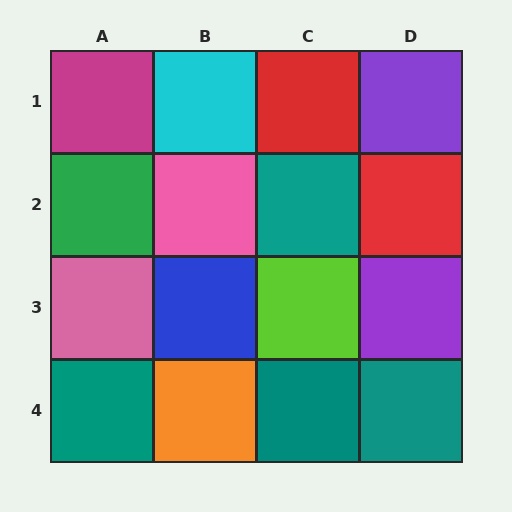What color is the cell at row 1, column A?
Magenta.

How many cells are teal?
4 cells are teal.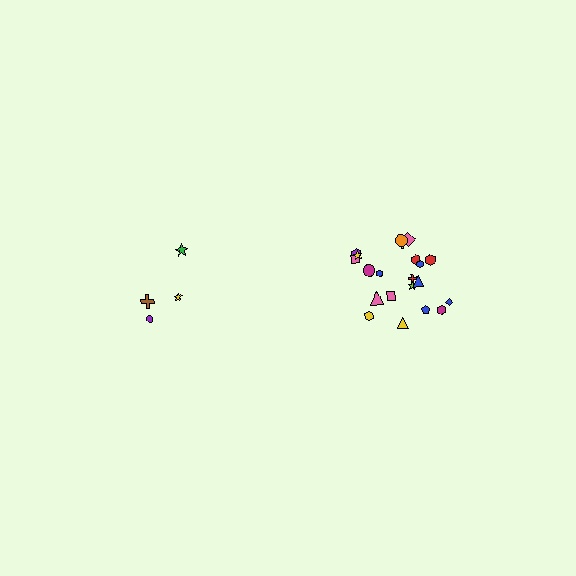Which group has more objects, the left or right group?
The right group.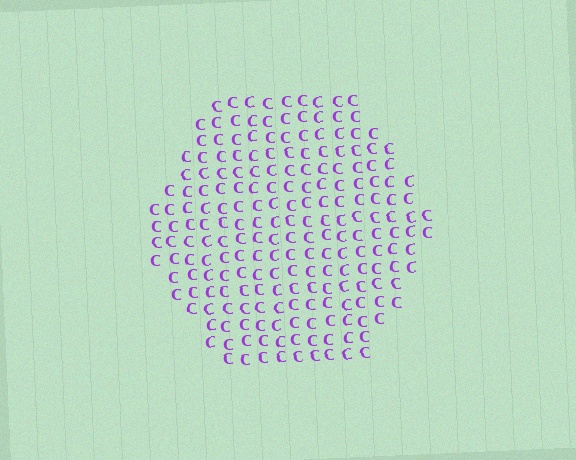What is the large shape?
The large shape is a hexagon.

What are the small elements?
The small elements are letter C's.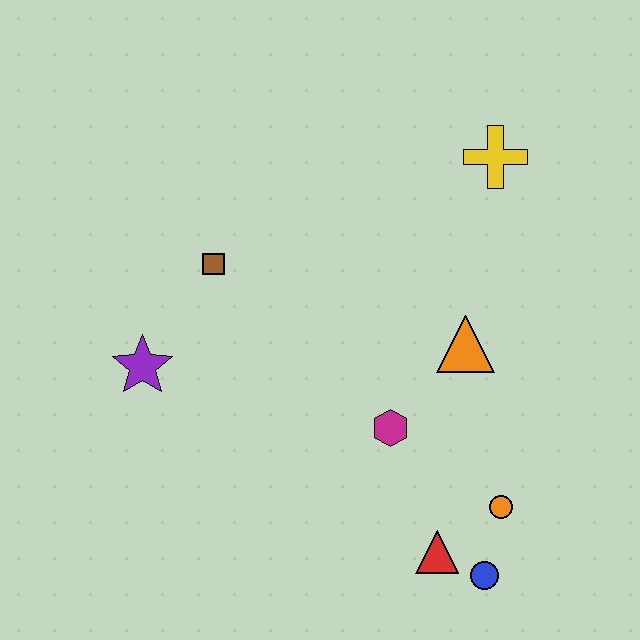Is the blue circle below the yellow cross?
Yes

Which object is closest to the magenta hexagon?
The orange triangle is closest to the magenta hexagon.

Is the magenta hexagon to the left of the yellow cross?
Yes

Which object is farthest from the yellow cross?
The blue circle is farthest from the yellow cross.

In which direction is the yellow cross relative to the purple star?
The yellow cross is to the right of the purple star.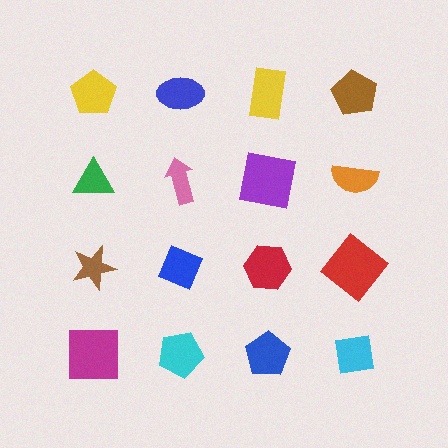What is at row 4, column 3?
A blue pentagon.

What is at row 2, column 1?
A green triangle.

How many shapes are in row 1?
4 shapes.